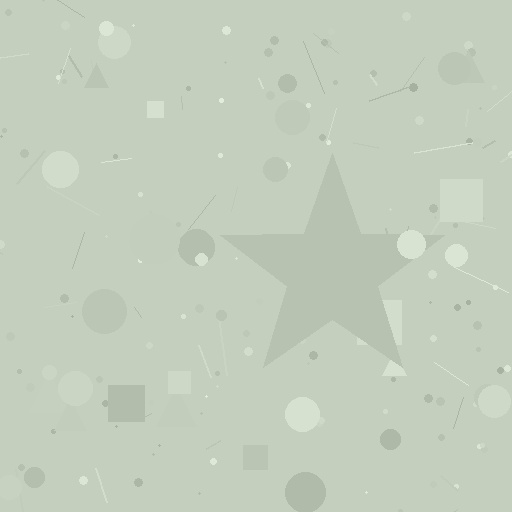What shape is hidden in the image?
A star is hidden in the image.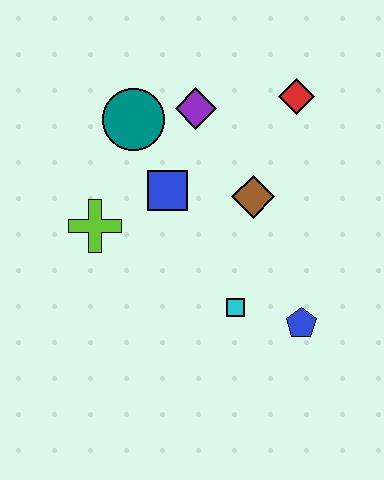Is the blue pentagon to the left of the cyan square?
No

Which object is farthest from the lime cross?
The red diamond is farthest from the lime cross.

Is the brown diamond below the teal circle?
Yes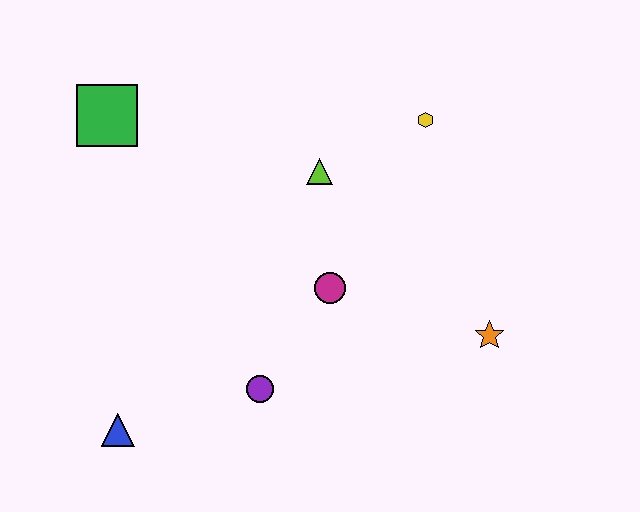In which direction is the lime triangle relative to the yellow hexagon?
The lime triangle is to the left of the yellow hexagon.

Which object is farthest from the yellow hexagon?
The blue triangle is farthest from the yellow hexagon.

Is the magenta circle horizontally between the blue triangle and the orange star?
Yes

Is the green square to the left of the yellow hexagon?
Yes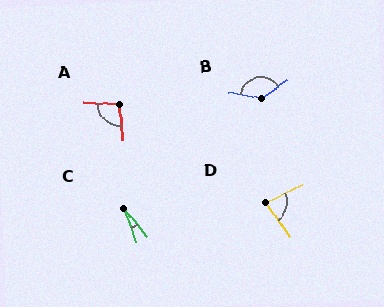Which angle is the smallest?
C, at approximately 19 degrees.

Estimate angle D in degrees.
Approximately 79 degrees.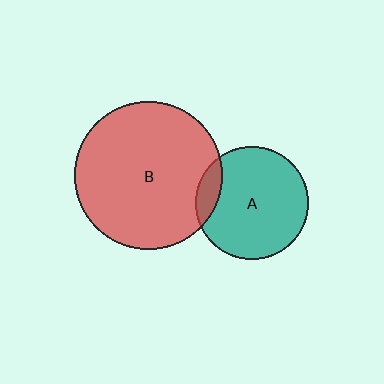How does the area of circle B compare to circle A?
Approximately 1.7 times.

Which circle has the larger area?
Circle B (red).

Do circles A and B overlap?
Yes.